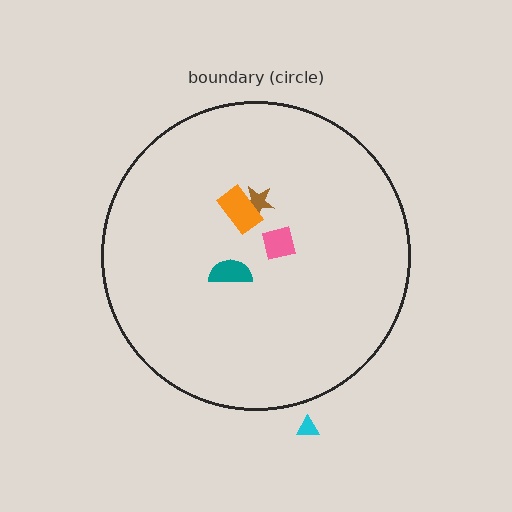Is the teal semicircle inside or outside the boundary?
Inside.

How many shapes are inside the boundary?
4 inside, 1 outside.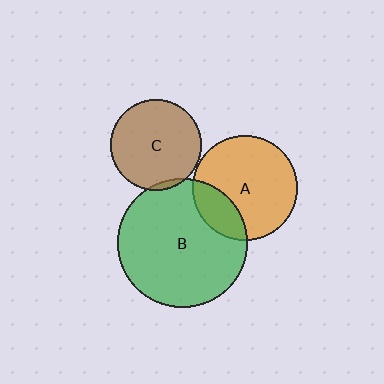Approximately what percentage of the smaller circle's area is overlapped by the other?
Approximately 20%.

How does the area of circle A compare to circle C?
Approximately 1.3 times.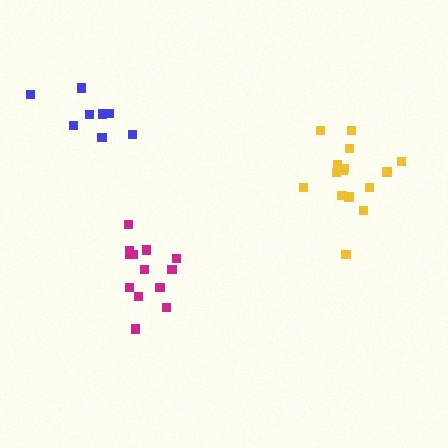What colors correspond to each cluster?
The clusters are colored: magenta, yellow, blue.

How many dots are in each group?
Group 1: 13 dots, Group 2: 15 dots, Group 3: 9 dots (37 total).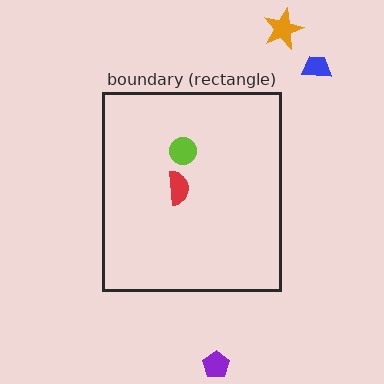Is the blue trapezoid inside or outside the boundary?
Outside.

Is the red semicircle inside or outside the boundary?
Inside.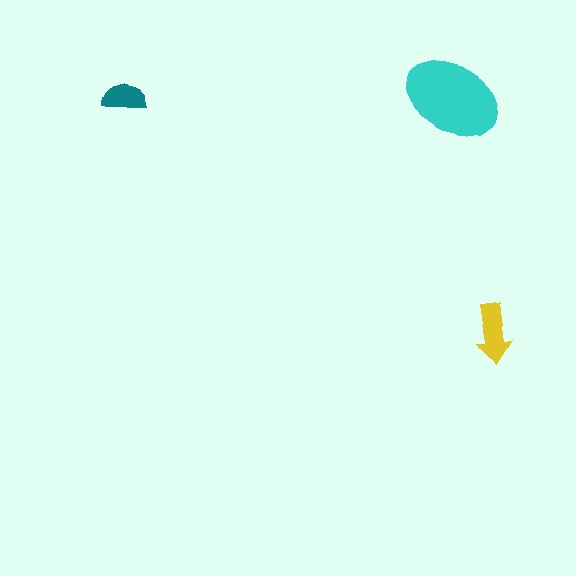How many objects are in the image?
There are 3 objects in the image.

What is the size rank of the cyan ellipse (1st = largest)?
1st.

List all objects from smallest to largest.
The teal semicircle, the yellow arrow, the cyan ellipse.